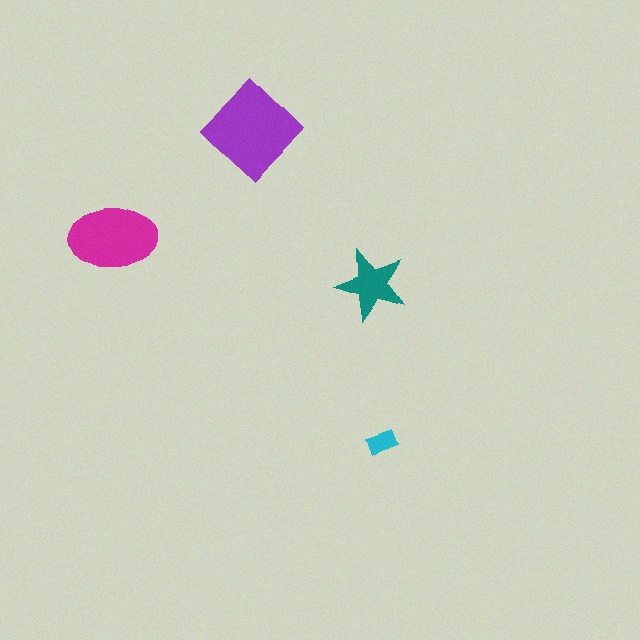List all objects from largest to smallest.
The purple diamond, the magenta ellipse, the teal star, the cyan rectangle.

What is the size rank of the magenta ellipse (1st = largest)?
2nd.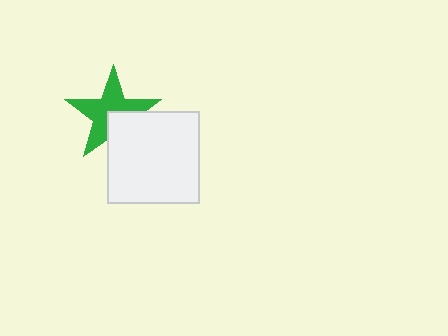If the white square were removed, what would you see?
You would see the complete green star.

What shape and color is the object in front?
The object in front is a white square.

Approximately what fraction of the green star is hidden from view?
Roughly 32% of the green star is hidden behind the white square.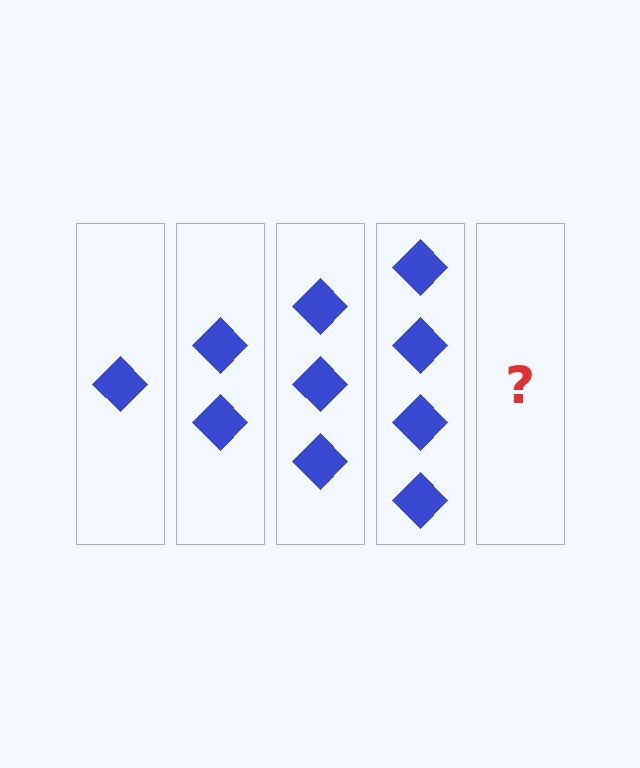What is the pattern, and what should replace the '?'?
The pattern is that each step adds one more diamond. The '?' should be 5 diamonds.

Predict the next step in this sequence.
The next step is 5 diamonds.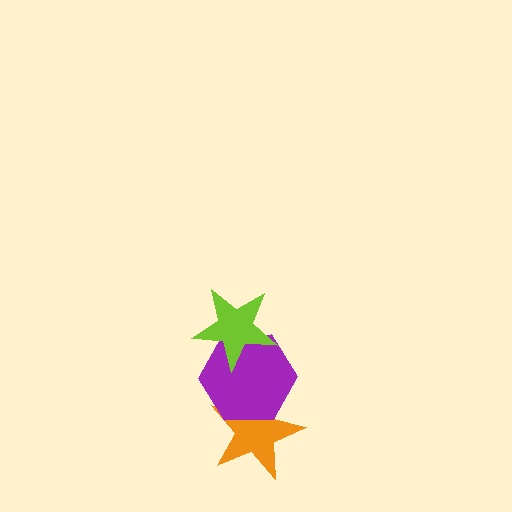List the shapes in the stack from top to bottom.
From top to bottom: the lime star, the purple hexagon, the orange star.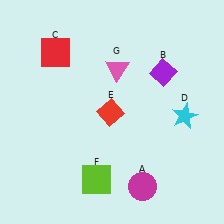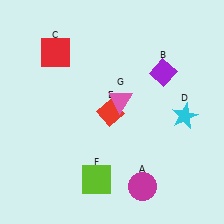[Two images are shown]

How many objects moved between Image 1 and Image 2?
1 object moved between the two images.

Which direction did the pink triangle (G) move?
The pink triangle (G) moved down.